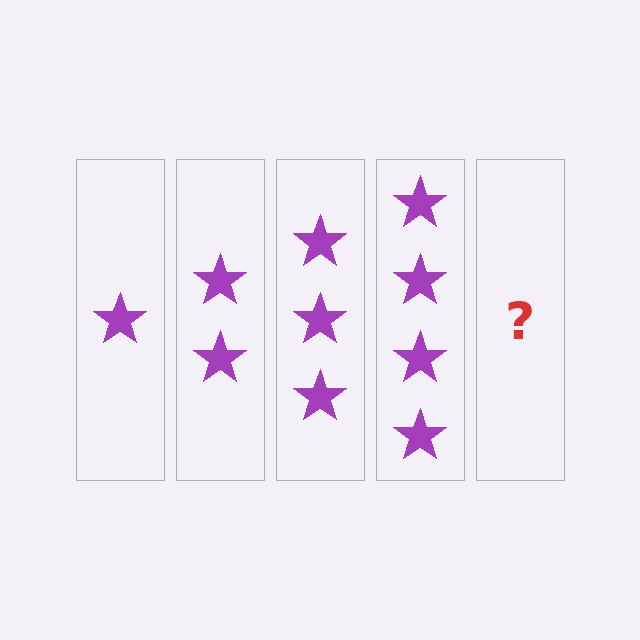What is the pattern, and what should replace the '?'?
The pattern is that each step adds one more star. The '?' should be 5 stars.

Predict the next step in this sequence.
The next step is 5 stars.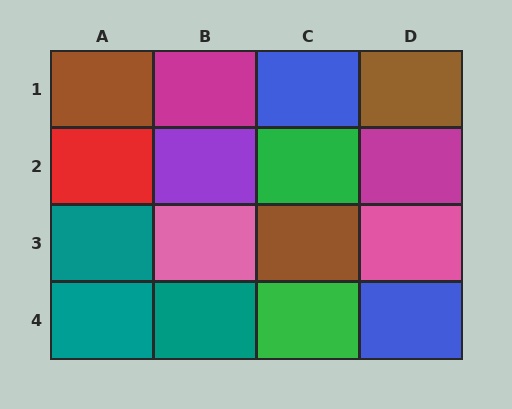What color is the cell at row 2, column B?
Purple.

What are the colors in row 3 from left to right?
Teal, pink, brown, pink.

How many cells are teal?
3 cells are teal.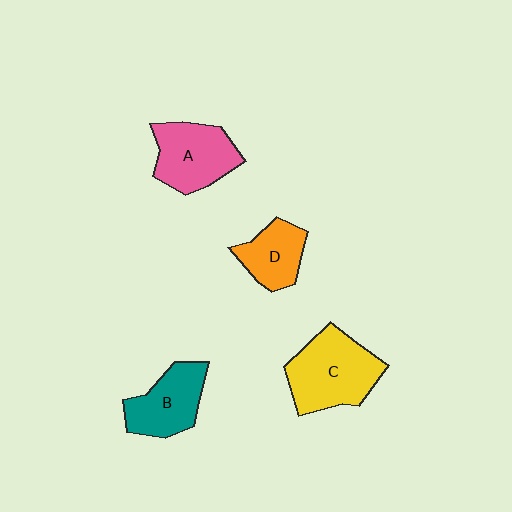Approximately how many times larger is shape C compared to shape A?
Approximately 1.2 times.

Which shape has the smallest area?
Shape D (orange).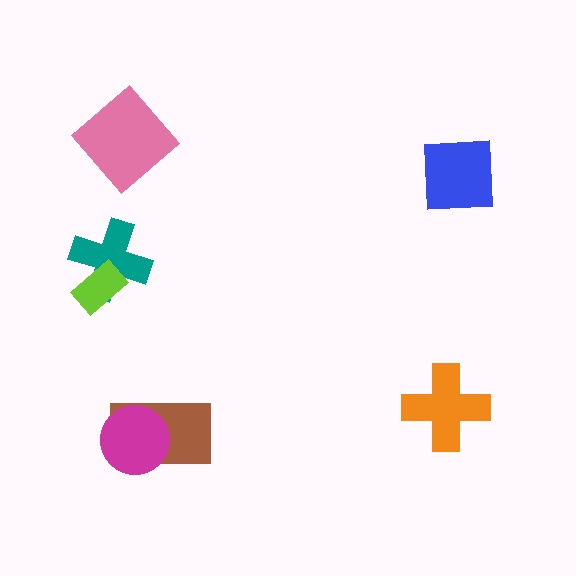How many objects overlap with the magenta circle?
1 object overlaps with the magenta circle.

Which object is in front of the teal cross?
The lime rectangle is in front of the teal cross.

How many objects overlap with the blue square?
0 objects overlap with the blue square.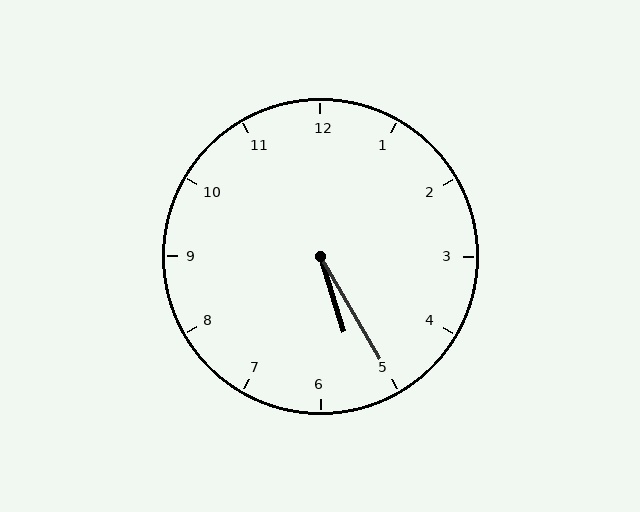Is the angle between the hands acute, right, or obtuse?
It is acute.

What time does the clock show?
5:25.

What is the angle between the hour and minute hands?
Approximately 12 degrees.